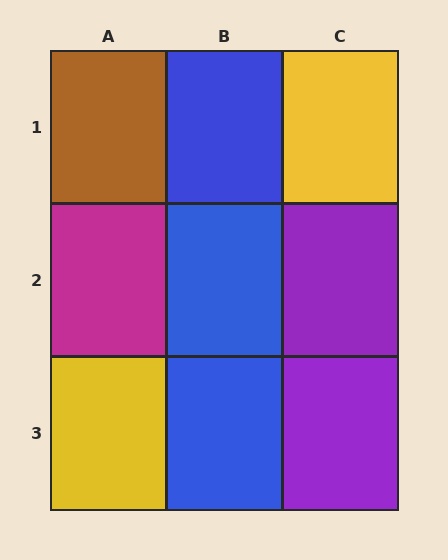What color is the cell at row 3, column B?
Blue.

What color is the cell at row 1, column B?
Blue.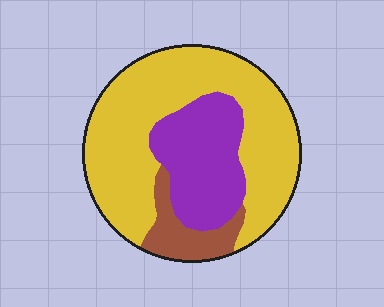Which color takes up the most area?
Yellow, at roughly 65%.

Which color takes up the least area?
Brown, at roughly 10%.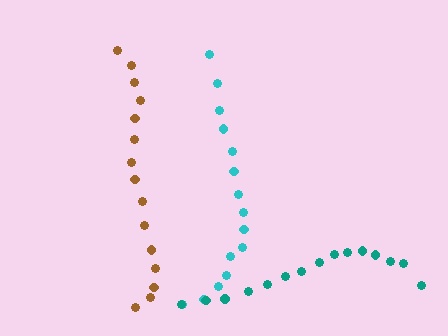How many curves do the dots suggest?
There are 3 distinct paths.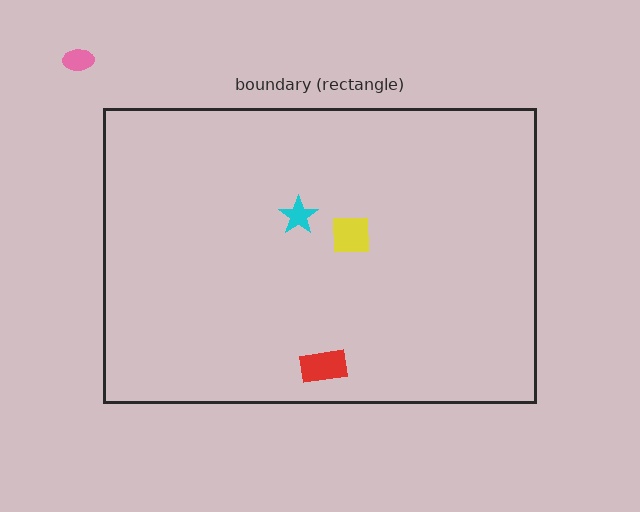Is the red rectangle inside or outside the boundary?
Inside.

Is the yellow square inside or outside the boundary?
Inside.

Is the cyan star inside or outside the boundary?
Inside.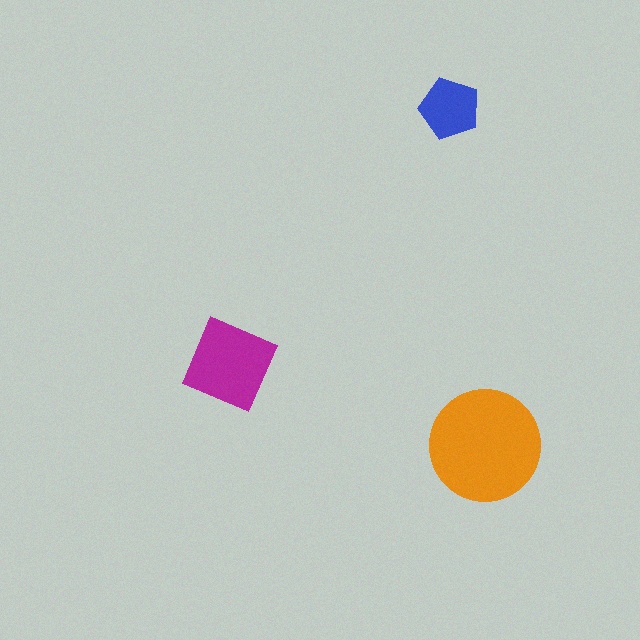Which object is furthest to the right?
The orange circle is rightmost.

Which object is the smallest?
The blue pentagon.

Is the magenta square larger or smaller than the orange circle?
Smaller.